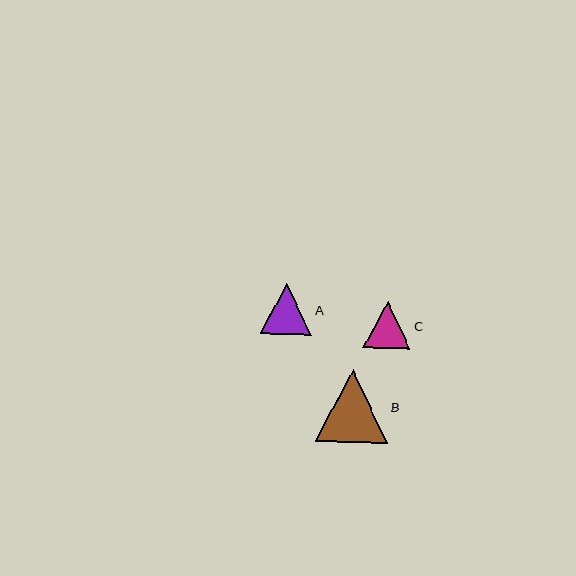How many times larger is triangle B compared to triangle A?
Triangle B is approximately 1.4 times the size of triangle A.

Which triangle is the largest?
Triangle B is the largest with a size of approximately 72 pixels.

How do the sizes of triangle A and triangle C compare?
Triangle A and triangle C are approximately the same size.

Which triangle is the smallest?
Triangle C is the smallest with a size of approximately 47 pixels.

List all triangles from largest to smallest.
From largest to smallest: B, A, C.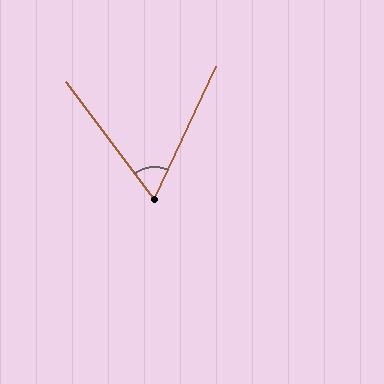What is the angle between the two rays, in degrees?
Approximately 62 degrees.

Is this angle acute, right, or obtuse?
It is acute.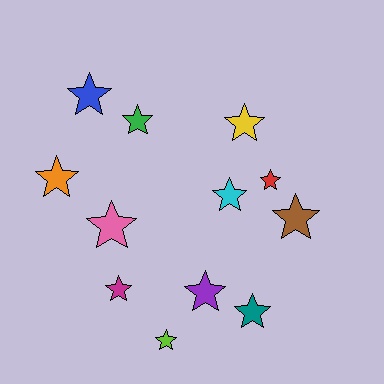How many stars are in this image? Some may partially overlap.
There are 12 stars.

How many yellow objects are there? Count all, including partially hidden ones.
There is 1 yellow object.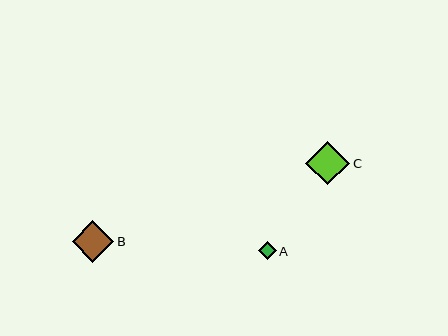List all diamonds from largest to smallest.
From largest to smallest: C, B, A.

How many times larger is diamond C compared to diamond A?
Diamond C is approximately 2.5 times the size of diamond A.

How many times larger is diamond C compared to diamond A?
Diamond C is approximately 2.5 times the size of diamond A.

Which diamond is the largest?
Diamond C is the largest with a size of approximately 44 pixels.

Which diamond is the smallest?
Diamond A is the smallest with a size of approximately 18 pixels.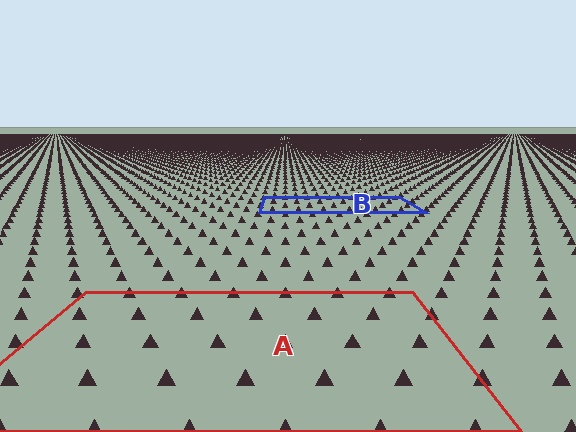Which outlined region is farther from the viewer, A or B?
Region B is farther from the viewer — the texture elements inside it appear smaller and more densely packed.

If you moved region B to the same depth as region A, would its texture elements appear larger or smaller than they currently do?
They would appear larger. At a closer depth, the same texture elements are projected at a bigger on-screen size.